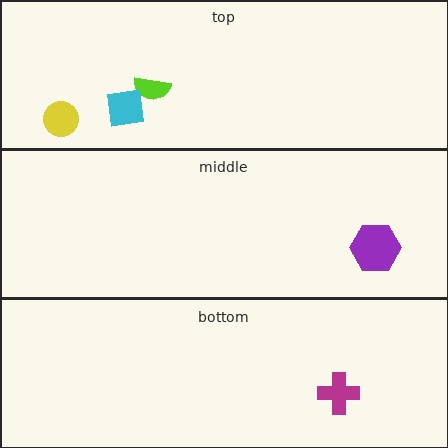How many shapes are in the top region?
3.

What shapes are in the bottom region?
The magenta cross.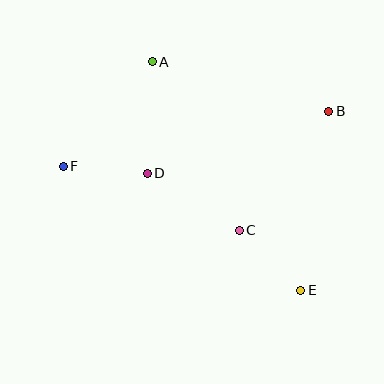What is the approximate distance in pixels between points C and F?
The distance between C and F is approximately 187 pixels.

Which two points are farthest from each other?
Points A and E are farthest from each other.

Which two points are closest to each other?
Points D and F are closest to each other.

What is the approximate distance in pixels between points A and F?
The distance between A and F is approximately 137 pixels.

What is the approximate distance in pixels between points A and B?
The distance between A and B is approximately 183 pixels.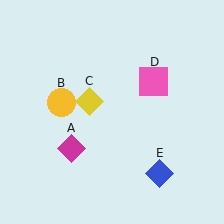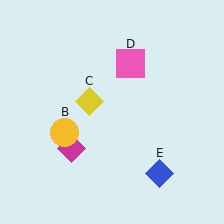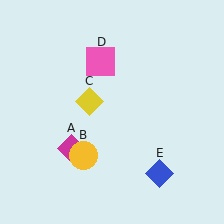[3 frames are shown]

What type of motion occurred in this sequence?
The yellow circle (object B), pink square (object D) rotated counterclockwise around the center of the scene.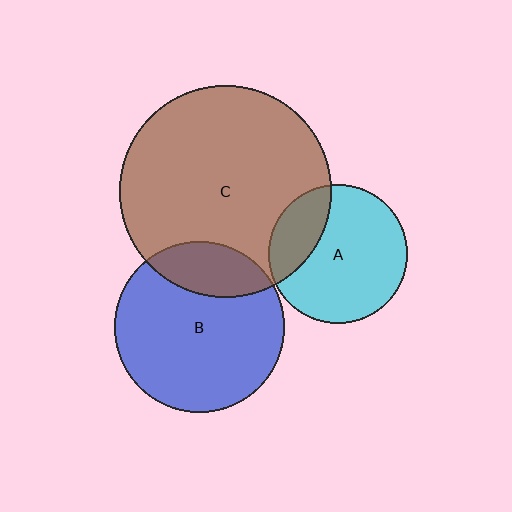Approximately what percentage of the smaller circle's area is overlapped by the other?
Approximately 20%.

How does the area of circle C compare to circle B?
Approximately 1.5 times.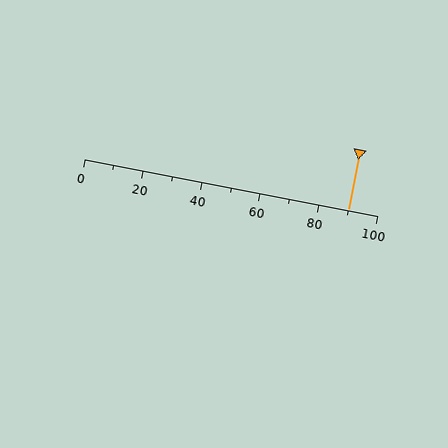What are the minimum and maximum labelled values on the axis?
The axis runs from 0 to 100.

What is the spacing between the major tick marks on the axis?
The major ticks are spaced 20 apart.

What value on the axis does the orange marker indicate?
The marker indicates approximately 90.